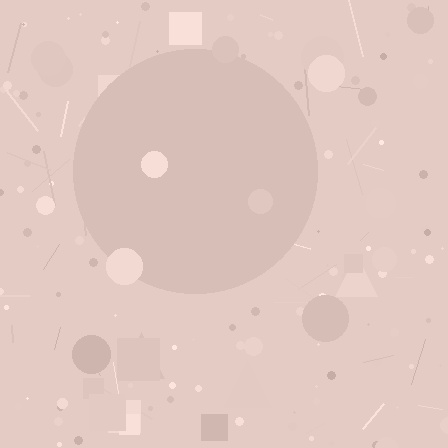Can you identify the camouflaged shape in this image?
The camouflaged shape is a circle.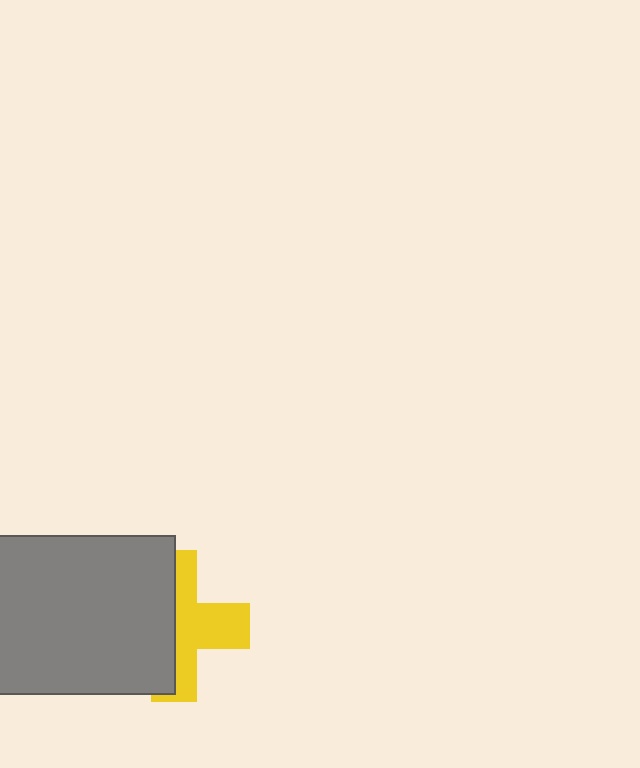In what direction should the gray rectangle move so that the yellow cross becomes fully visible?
The gray rectangle should move left. That is the shortest direction to clear the overlap and leave the yellow cross fully visible.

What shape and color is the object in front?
The object in front is a gray rectangle.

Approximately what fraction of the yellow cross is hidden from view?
Roughly 50% of the yellow cross is hidden behind the gray rectangle.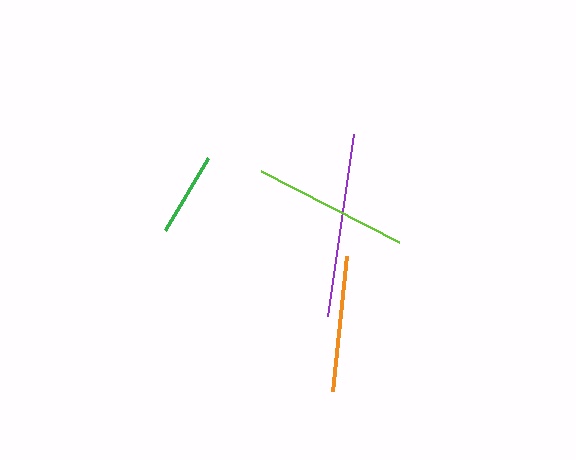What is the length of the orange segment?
The orange segment is approximately 136 pixels long.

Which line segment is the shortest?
The green line is the shortest at approximately 84 pixels.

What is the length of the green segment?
The green segment is approximately 84 pixels long.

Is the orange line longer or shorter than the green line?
The orange line is longer than the green line.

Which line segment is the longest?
The purple line is the longest at approximately 184 pixels.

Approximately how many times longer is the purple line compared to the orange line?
The purple line is approximately 1.4 times the length of the orange line.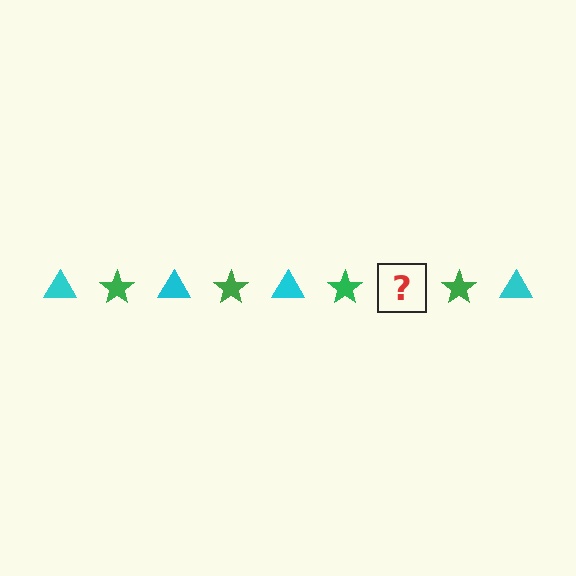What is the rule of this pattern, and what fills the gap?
The rule is that the pattern alternates between cyan triangle and green star. The gap should be filled with a cyan triangle.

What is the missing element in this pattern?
The missing element is a cyan triangle.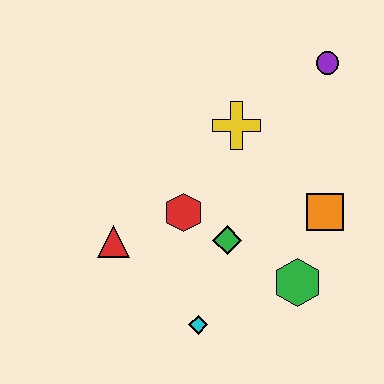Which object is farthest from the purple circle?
The cyan diamond is farthest from the purple circle.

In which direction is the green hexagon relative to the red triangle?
The green hexagon is to the right of the red triangle.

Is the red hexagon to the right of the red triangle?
Yes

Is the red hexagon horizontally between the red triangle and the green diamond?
Yes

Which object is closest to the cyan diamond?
The green diamond is closest to the cyan diamond.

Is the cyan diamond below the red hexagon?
Yes